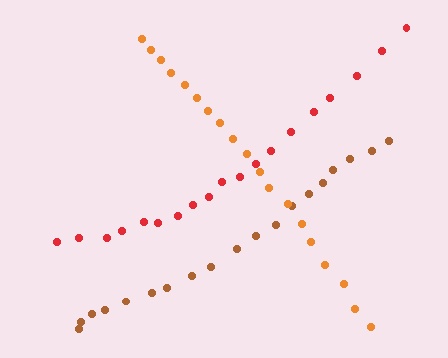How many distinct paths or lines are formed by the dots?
There are 3 distinct paths.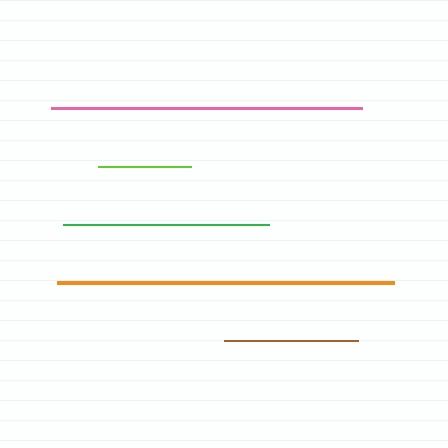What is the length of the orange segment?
The orange segment is approximately 338 pixels long.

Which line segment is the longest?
The orange line is the longest at approximately 338 pixels.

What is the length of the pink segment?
The pink segment is approximately 312 pixels long.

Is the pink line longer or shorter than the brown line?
The pink line is longer than the brown line.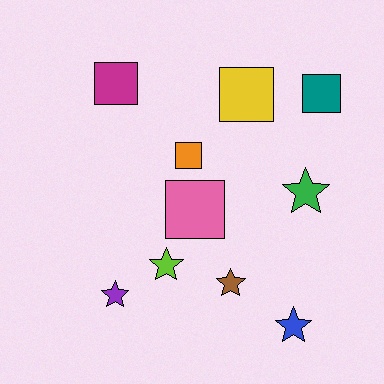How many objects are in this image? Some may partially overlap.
There are 10 objects.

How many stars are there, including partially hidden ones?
There are 5 stars.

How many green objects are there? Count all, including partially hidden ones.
There is 1 green object.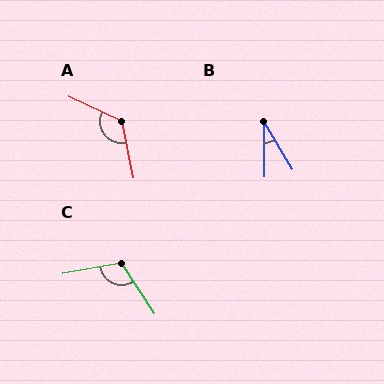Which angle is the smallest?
B, at approximately 30 degrees.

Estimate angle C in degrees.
Approximately 112 degrees.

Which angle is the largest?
A, at approximately 127 degrees.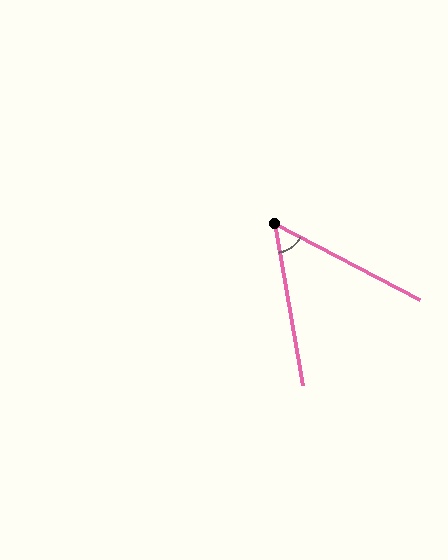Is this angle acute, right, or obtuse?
It is acute.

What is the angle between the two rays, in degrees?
Approximately 52 degrees.